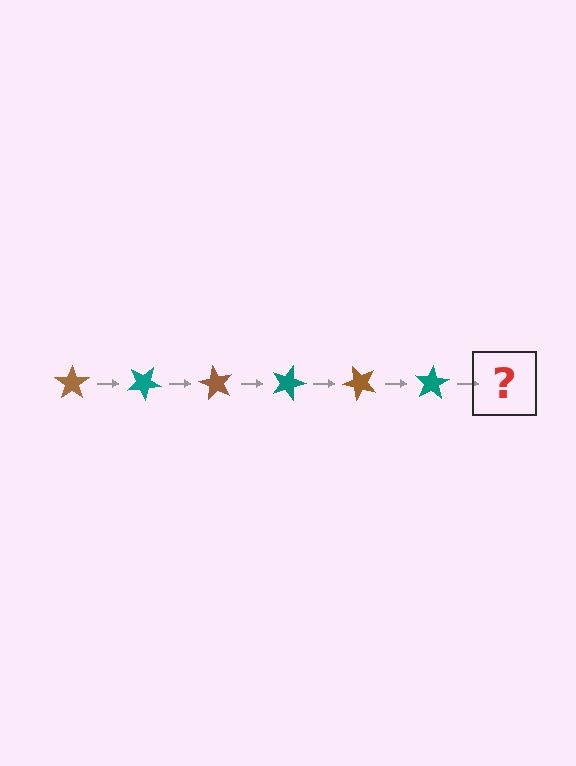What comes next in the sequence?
The next element should be a brown star, rotated 180 degrees from the start.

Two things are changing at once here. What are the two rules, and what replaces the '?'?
The two rules are that it rotates 30 degrees each step and the color cycles through brown and teal. The '?' should be a brown star, rotated 180 degrees from the start.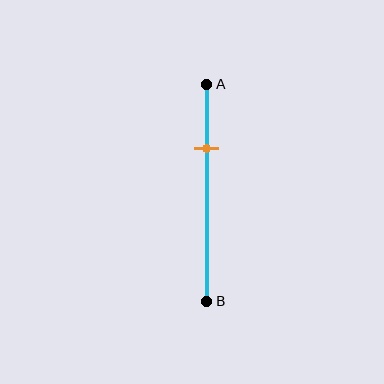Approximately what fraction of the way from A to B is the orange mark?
The orange mark is approximately 30% of the way from A to B.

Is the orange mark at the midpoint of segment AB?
No, the mark is at about 30% from A, not at the 50% midpoint.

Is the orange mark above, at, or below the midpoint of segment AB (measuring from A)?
The orange mark is above the midpoint of segment AB.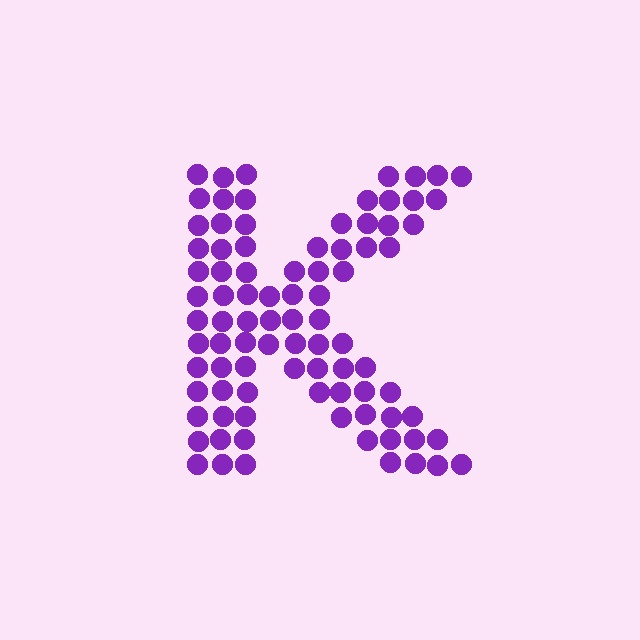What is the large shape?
The large shape is the letter K.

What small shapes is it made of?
It is made of small circles.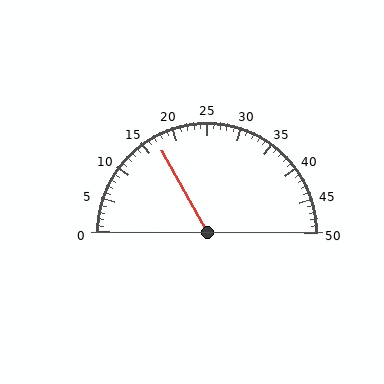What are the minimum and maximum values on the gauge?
The gauge ranges from 0 to 50.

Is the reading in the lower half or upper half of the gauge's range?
The reading is in the lower half of the range (0 to 50).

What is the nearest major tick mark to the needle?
The nearest major tick mark is 15.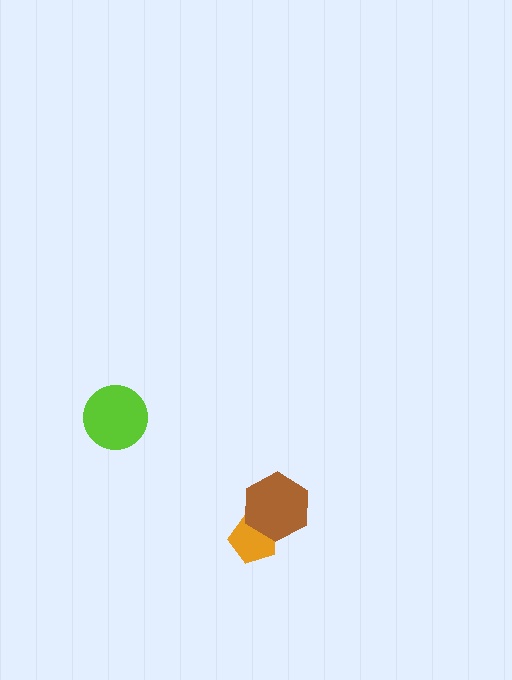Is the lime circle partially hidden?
No, no other shape covers it.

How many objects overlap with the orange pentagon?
1 object overlaps with the orange pentagon.